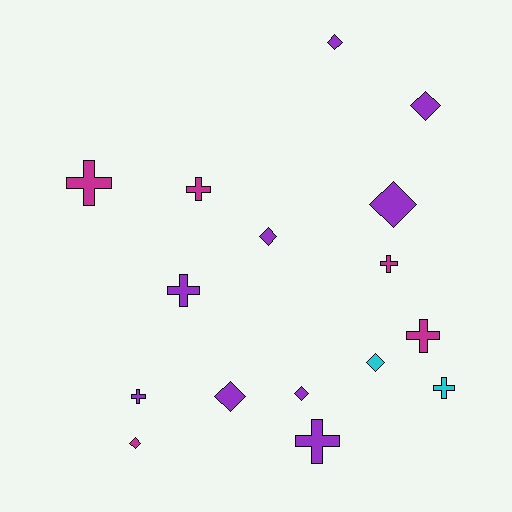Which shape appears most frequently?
Diamond, with 8 objects.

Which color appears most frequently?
Purple, with 9 objects.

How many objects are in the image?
There are 16 objects.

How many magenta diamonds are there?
There is 1 magenta diamond.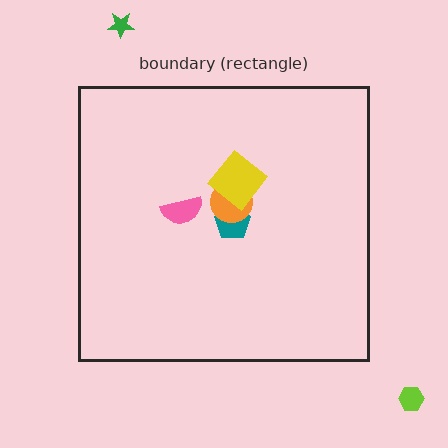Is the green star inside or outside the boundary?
Outside.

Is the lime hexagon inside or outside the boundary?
Outside.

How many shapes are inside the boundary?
4 inside, 2 outside.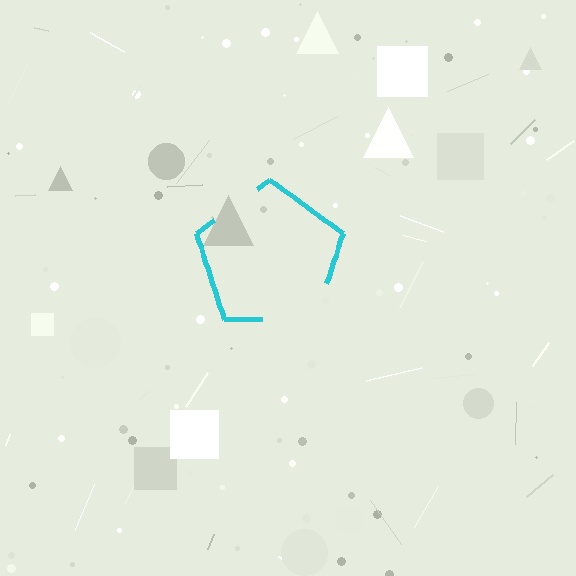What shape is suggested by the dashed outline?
The dashed outline suggests a pentagon.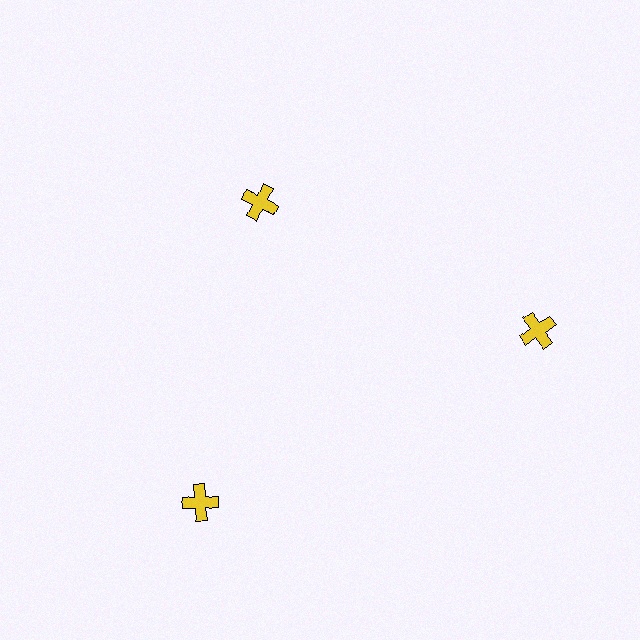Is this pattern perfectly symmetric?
No. The 3 yellow crosses are arranged in a ring, but one element near the 11 o'clock position is pulled inward toward the center, breaking the 3-fold rotational symmetry.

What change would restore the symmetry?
The symmetry would be restored by moving it outward, back onto the ring so that all 3 crosses sit at equal angles and equal distance from the center.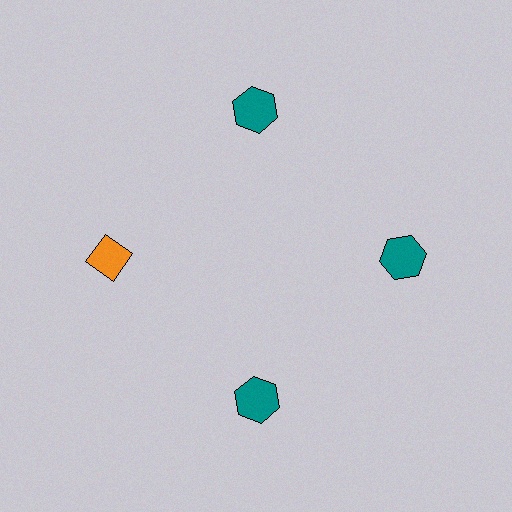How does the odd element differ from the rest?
It differs in both color (orange instead of teal) and shape (diamond instead of hexagon).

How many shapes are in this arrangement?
There are 4 shapes arranged in a ring pattern.